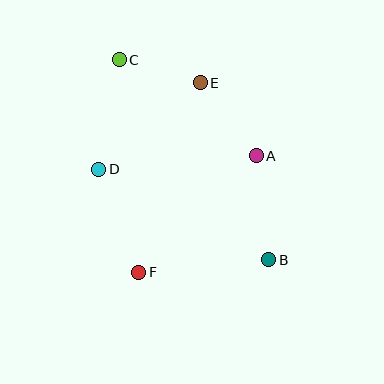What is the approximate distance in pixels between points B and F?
The distance between B and F is approximately 130 pixels.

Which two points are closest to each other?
Points C and E are closest to each other.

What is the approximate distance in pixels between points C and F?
The distance between C and F is approximately 214 pixels.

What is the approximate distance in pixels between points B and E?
The distance between B and E is approximately 190 pixels.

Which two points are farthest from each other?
Points B and C are farthest from each other.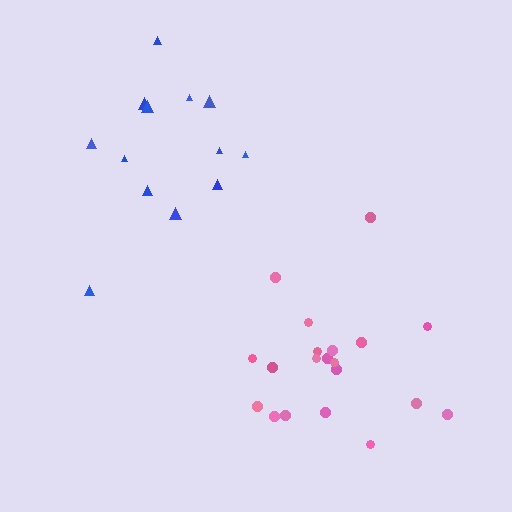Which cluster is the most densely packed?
Pink.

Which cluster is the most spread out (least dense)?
Blue.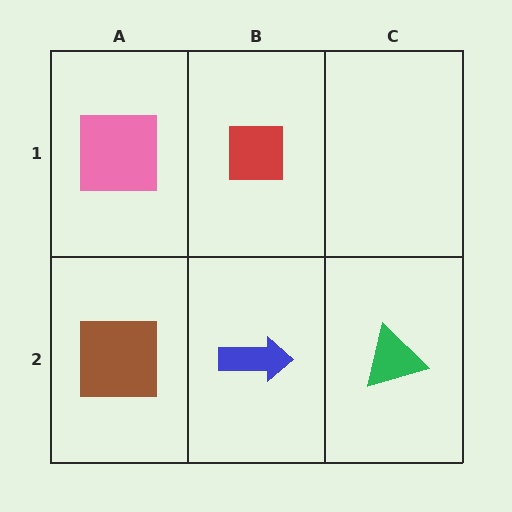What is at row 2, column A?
A brown square.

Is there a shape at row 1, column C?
No, that cell is empty.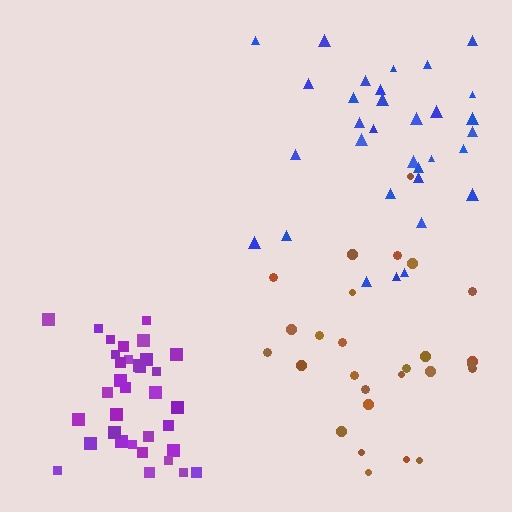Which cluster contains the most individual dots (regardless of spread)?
Purple (35).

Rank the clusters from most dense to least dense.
purple, blue, brown.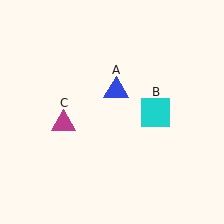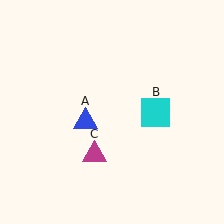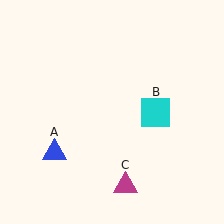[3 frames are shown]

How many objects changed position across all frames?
2 objects changed position: blue triangle (object A), magenta triangle (object C).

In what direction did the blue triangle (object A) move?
The blue triangle (object A) moved down and to the left.